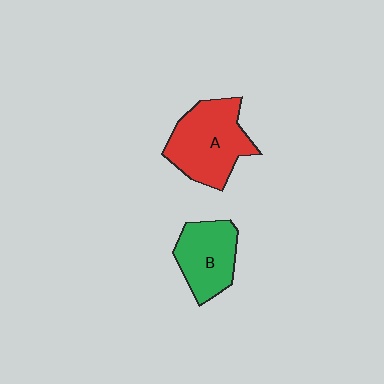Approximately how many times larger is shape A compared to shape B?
Approximately 1.4 times.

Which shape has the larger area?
Shape A (red).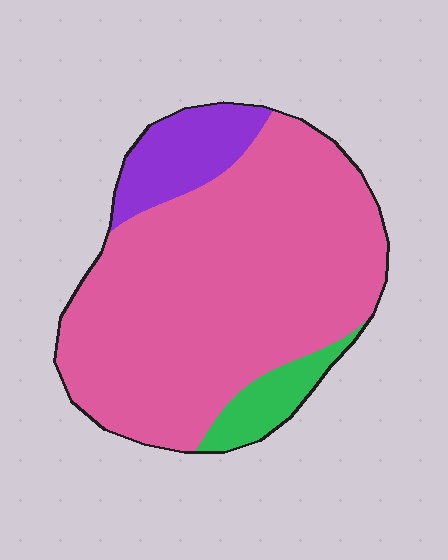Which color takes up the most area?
Pink, at roughly 80%.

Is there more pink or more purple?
Pink.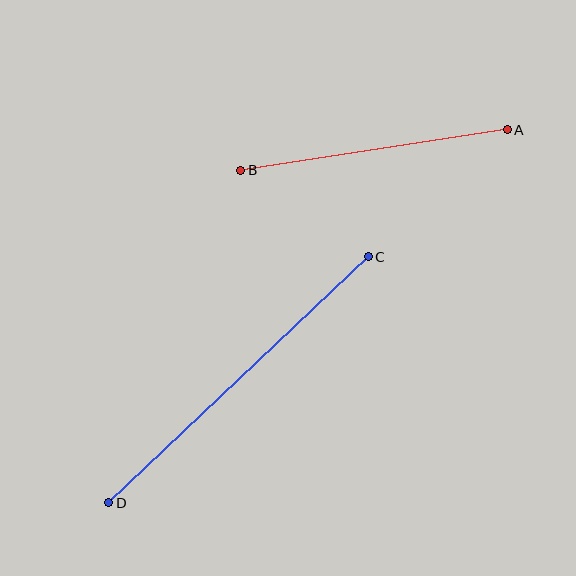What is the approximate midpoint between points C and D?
The midpoint is at approximately (238, 380) pixels.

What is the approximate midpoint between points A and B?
The midpoint is at approximately (374, 150) pixels.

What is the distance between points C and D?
The distance is approximately 358 pixels.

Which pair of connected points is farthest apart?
Points C and D are farthest apart.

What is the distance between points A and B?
The distance is approximately 269 pixels.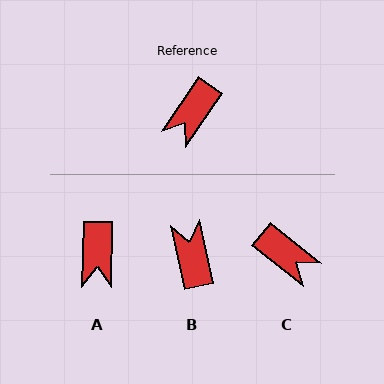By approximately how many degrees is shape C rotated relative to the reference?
Approximately 86 degrees counter-clockwise.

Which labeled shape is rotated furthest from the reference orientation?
B, about 133 degrees away.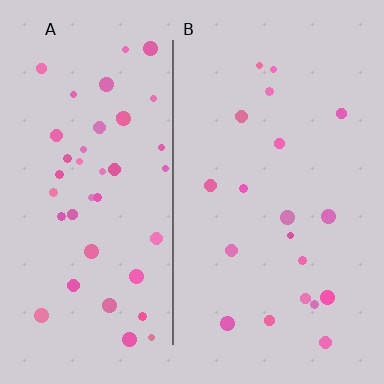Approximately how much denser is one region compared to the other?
Approximately 2.2× — region A over region B.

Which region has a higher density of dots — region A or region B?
A (the left).